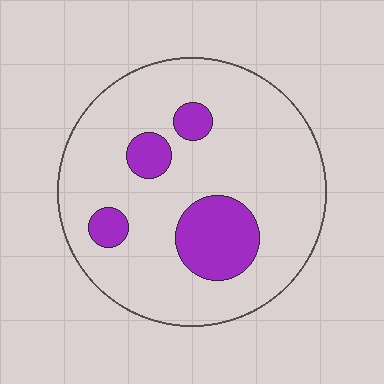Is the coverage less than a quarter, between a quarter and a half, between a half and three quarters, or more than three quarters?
Less than a quarter.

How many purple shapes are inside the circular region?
4.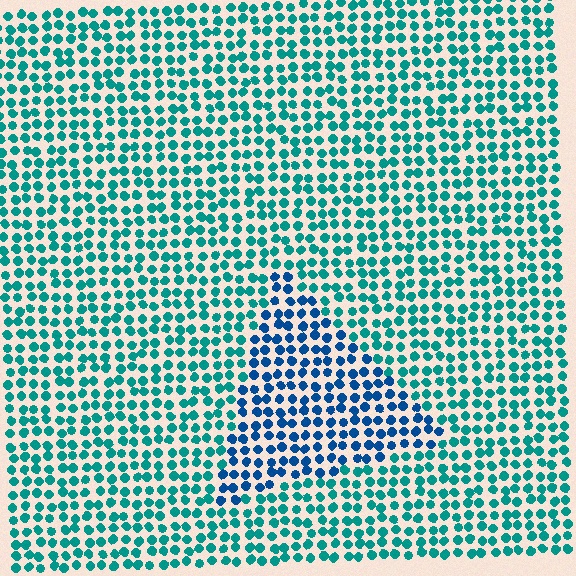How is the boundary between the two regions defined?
The boundary is defined purely by a slight shift in hue (about 35 degrees). Spacing, size, and orientation are identical on both sides.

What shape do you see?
I see a triangle.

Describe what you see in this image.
The image is filled with small teal elements in a uniform arrangement. A triangle-shaped region is visible where the elements are tinted to a slightly different hue, forming a subtle color boundary.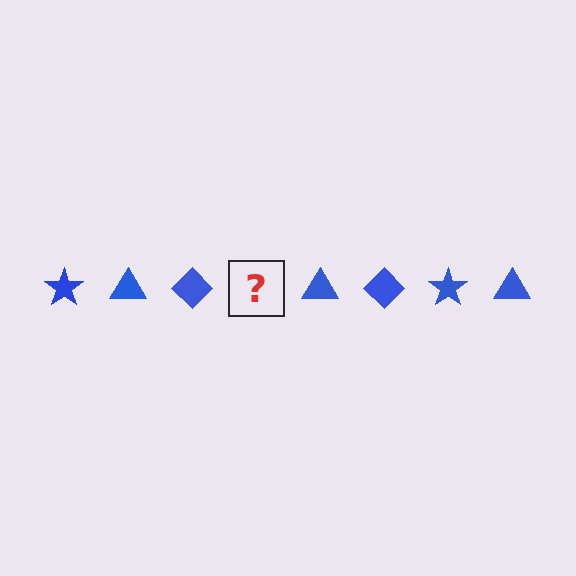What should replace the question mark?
The question mark should be replaced with a blue star.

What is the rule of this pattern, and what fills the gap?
The rule is that the pattern cycles through star, triangle, diamond shapes in blue. The gap should be filled with a blue star.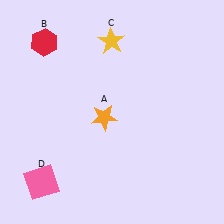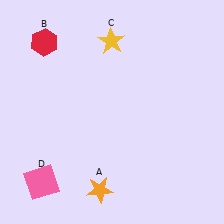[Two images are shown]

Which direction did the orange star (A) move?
The orange star (A) moved down.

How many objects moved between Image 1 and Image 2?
1 object moved between the two images.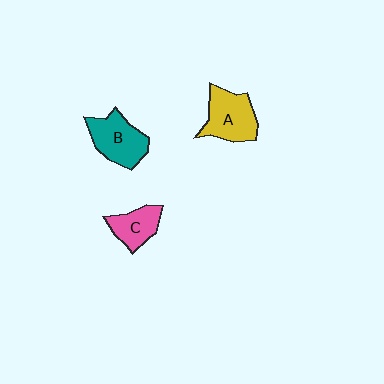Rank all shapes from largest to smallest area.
From largest to smallest: A (yellow), B (teal), C (pink).